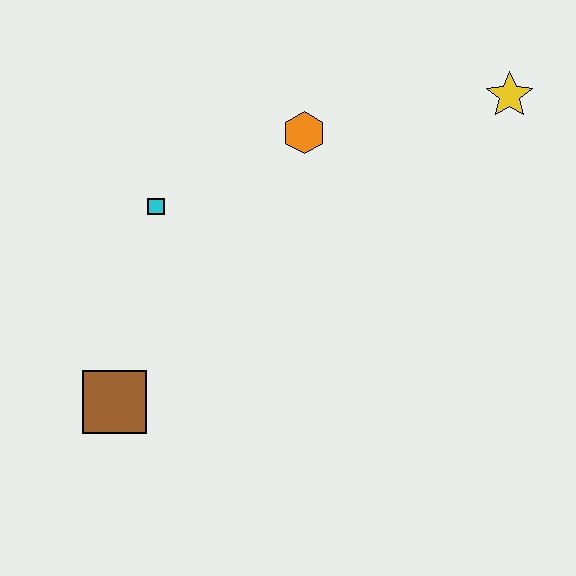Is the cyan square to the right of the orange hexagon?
No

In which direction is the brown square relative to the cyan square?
The brown square is below the cyan square.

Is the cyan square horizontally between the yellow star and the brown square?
Yes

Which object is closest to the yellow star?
The orange hexagon is closest to the yellow star.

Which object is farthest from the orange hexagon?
The brown square is farthest from the orange hexagon.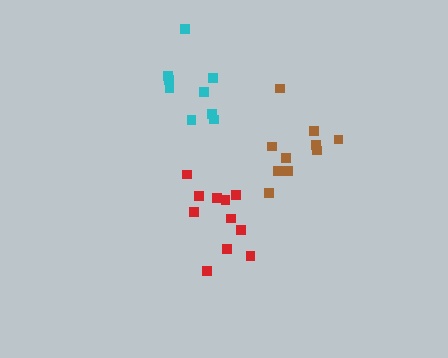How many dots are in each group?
Group 1: 11 dots, Group 2: 10 dots, Group 3: 9 dots (30 total).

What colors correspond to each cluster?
The clusters are colored: red, brown, cyan.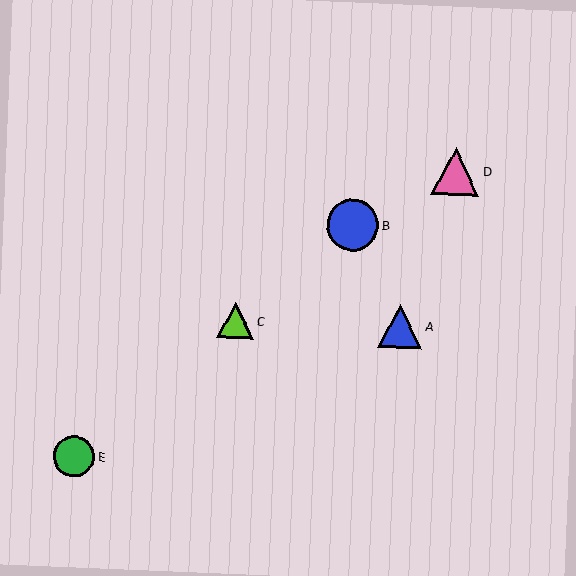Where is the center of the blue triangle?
The center of the blue triangle is at (400, 326).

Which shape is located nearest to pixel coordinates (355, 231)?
The blue circle (labeled B) at (353, 225) is nearest to that location.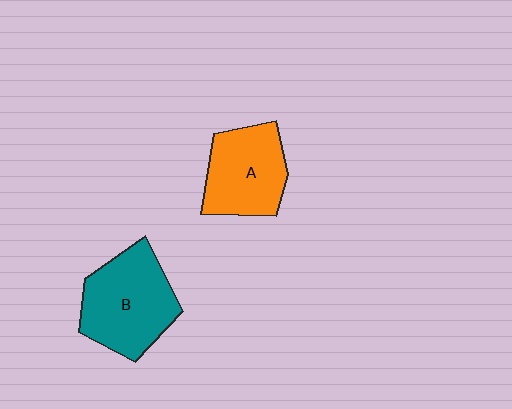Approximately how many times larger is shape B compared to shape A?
Approximately 1.2 times.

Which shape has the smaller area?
Shape A (orange).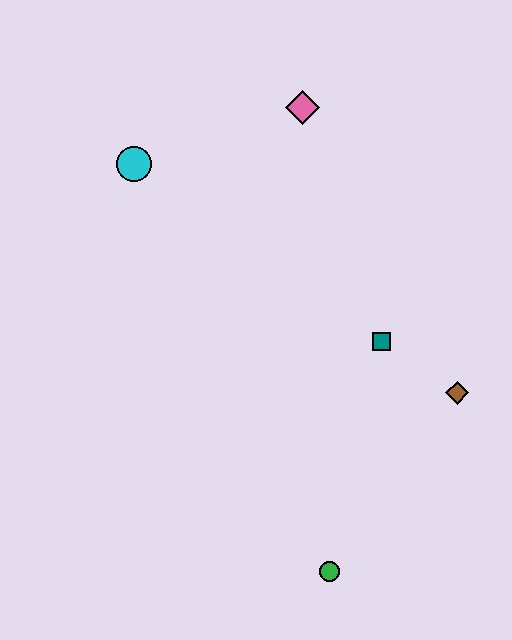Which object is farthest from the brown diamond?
The cyan circle is farthest from the brown diamond.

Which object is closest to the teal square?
The brown diamond is closest to the teal square.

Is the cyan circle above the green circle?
Yes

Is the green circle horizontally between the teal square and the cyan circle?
Yes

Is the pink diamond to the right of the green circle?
No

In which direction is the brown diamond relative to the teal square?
The brown diamond is to the right of the teal square.